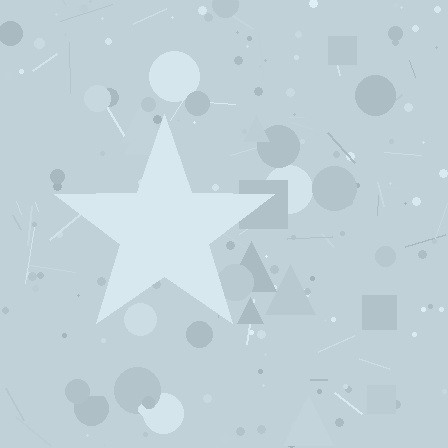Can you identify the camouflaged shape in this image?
The camouflaged shape is a star.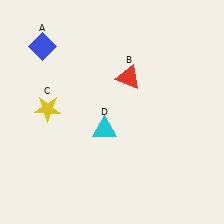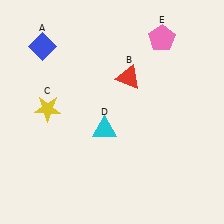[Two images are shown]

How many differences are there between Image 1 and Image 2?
There is 1 difference between the two images.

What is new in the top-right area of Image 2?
A pink pentagon (E) was added in the top-right area of Image 2.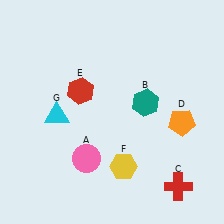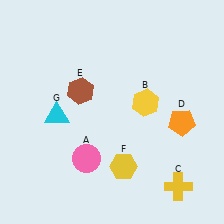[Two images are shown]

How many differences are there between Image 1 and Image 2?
There are 3 differences between the two images.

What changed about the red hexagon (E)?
In Image 1, E is red. In Image 2, it changed to brown.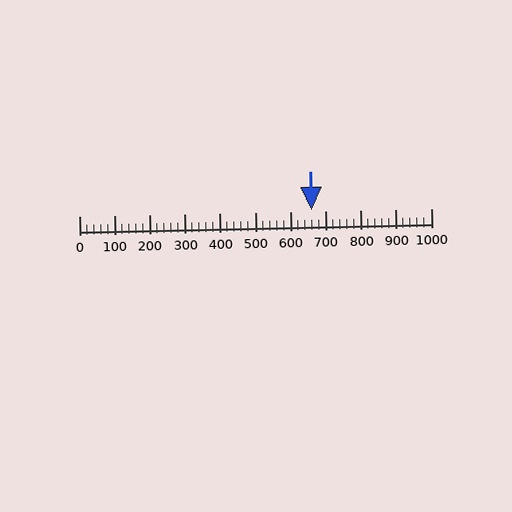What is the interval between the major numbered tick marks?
The major tick marks are spaced 100 units apart.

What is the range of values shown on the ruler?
The ruler shows values from 0 to 1000.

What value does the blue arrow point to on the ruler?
The blue arrow points to approximately 660.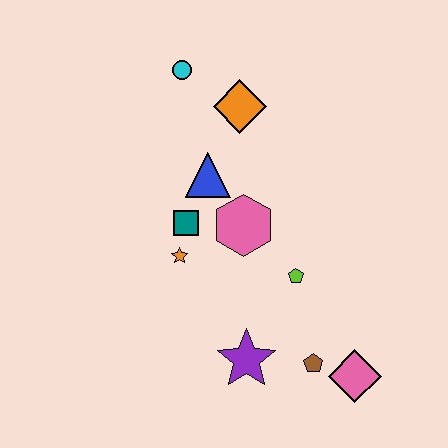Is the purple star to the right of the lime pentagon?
No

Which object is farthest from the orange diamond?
The pink diamond is farthest from the orange diamond.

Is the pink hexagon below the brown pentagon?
No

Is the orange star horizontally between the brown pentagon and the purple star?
No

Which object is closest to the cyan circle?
The orange diamond is closest to the cyan circle.